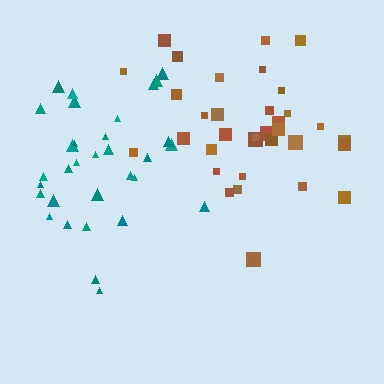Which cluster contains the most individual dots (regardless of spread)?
Brown (34).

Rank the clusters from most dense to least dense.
teal, brown.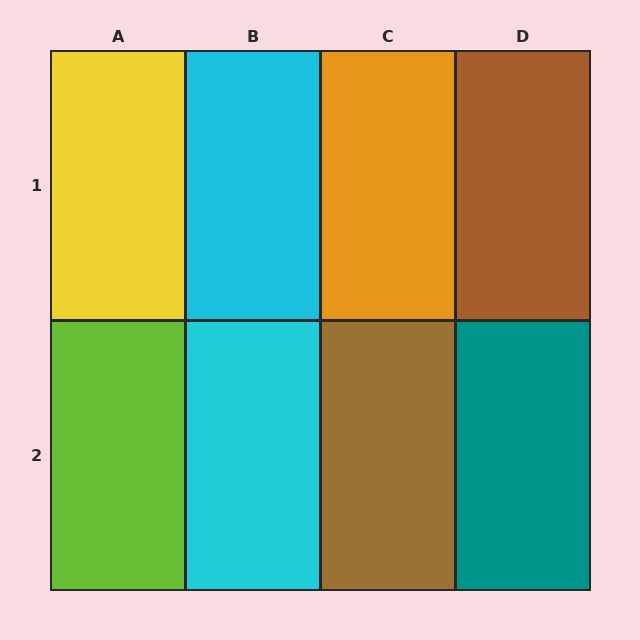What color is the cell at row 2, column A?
Lime.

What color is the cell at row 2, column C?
Brown.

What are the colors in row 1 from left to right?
Yellow, cyan, orange, brown.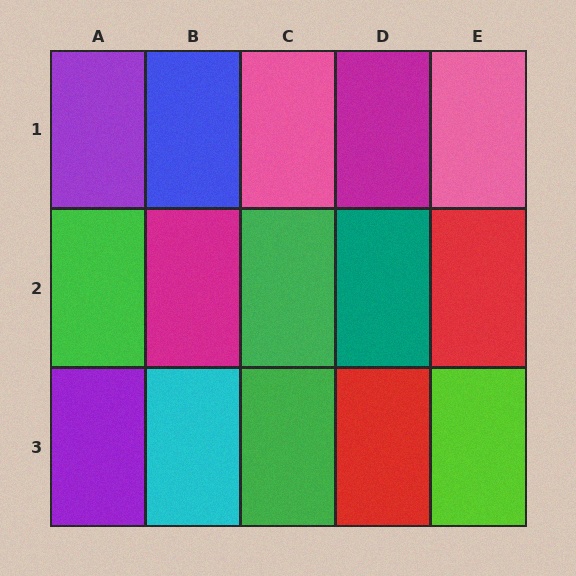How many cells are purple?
2 cells are purple.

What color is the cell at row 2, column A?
Green.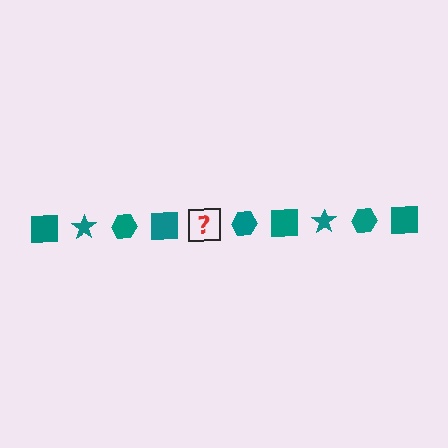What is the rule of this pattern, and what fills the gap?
The rule is that the pattern cycles through square, star, hexagon shapes in teal. The gap should be filled with a teal star.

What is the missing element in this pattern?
The missing element is a teal star.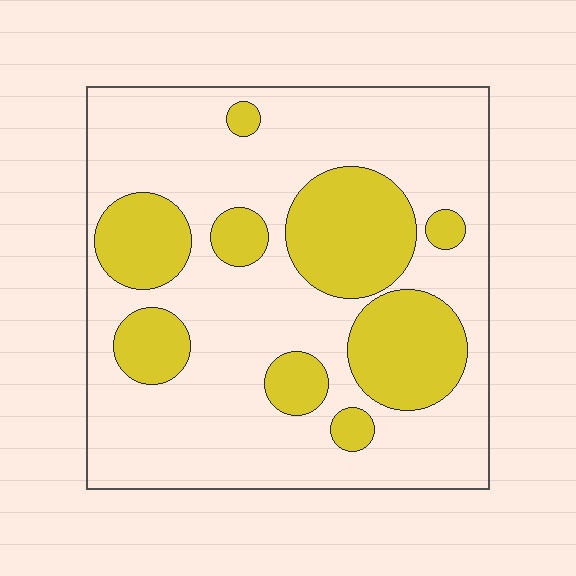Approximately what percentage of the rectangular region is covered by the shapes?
Approximately 30%.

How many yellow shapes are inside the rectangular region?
9.